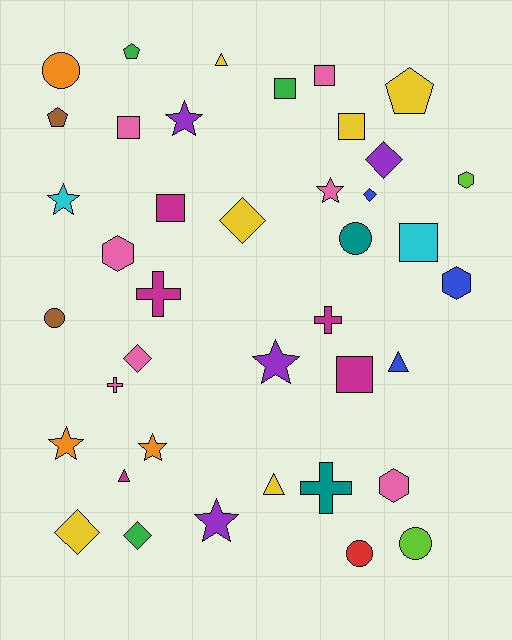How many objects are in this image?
There are 40 objects.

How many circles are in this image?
There are 5 circles.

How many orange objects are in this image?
There are 3 orange objects.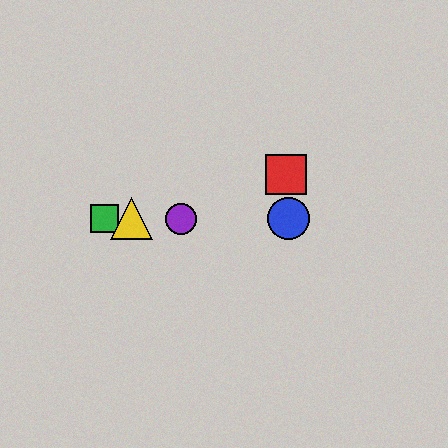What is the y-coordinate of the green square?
The green square is at y≈219.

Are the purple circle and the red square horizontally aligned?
No, the purple circle is at y≈219 and the red square is at y≈174.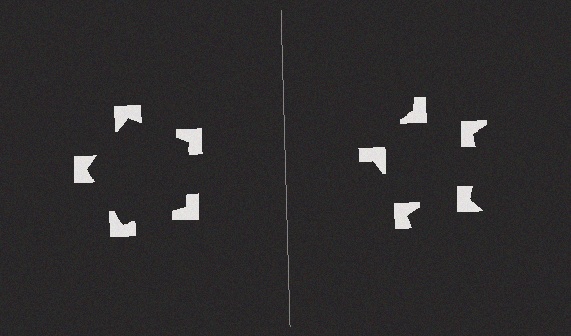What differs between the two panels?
The notched squares are positioned identically on both sides; only the wedge orientations differ. On the left they align to a pentagon; on the right they are misaligned.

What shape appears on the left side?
An illusory pentagon.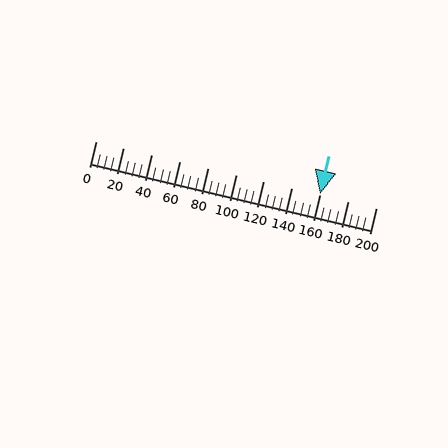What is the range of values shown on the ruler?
The ruler shows values from 0 to 200.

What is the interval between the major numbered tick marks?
The major tick marks are spaced 20 units apart.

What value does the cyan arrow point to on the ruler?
The cyan arrow points to approximately 160.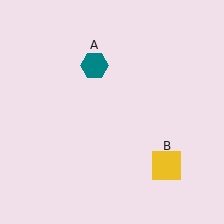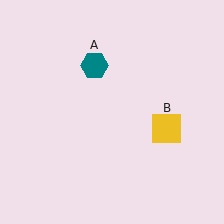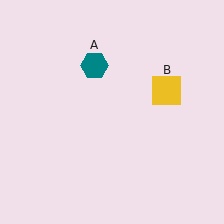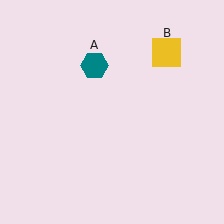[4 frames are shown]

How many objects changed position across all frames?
1 object changed position: yellow square (object B).